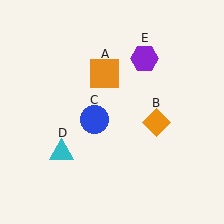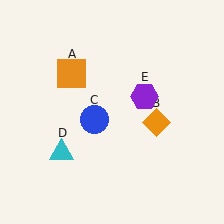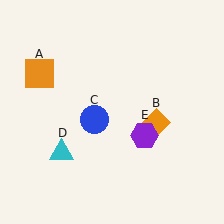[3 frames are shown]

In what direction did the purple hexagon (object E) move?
The purple hexagon (object E) moved down.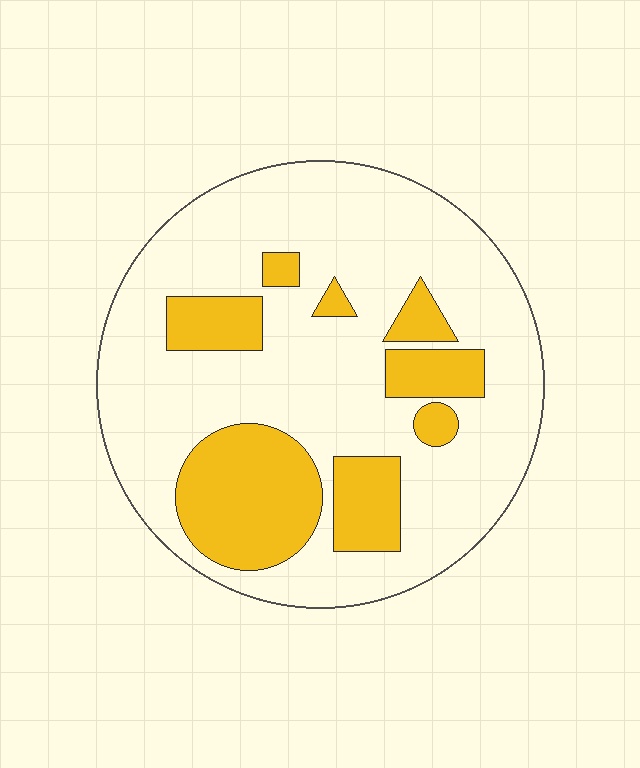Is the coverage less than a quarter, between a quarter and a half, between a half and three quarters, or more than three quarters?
Between a quarter and a half.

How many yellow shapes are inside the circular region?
8.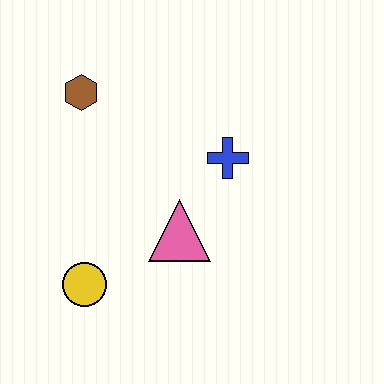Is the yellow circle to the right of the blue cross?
No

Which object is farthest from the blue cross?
The yellow circle is farthest from the blue cross.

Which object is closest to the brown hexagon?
The blue cross is closest to the brown hexagon.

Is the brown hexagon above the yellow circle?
Yes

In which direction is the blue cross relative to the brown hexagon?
The blue cross is to the right of the brown hexagon.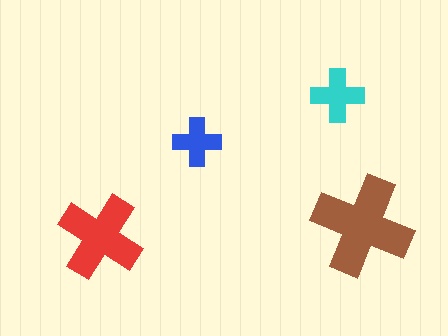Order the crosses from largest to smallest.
the brown one, the red one, the cyan one, the blue one.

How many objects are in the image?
There are 4 objects in the image.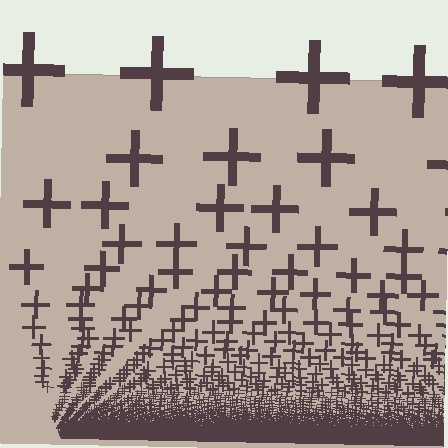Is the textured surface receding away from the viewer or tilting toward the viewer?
The surface appears to tilt toward the viewer. Texture elements get larger and sparser toward the top.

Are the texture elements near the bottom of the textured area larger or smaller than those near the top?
Smaller. The gradient is inverted — elements near the bottom are smaller and denser.